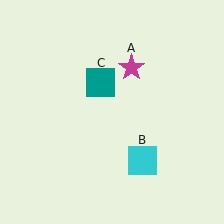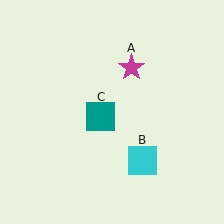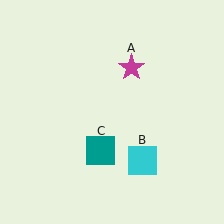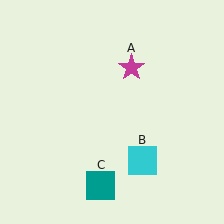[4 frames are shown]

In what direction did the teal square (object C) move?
The teal square (object C) moved down.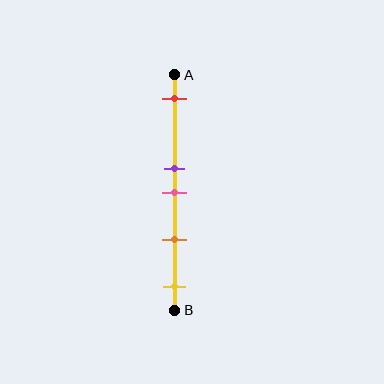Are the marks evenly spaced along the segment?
No, the marks are not evenly spaced.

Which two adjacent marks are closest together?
The purple and pink marks are the closest adjacent pair.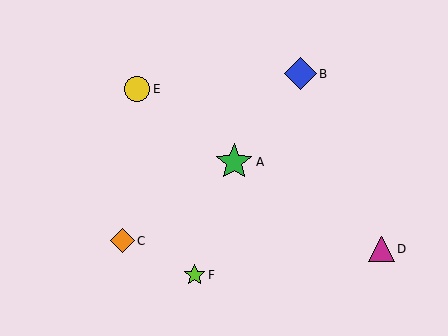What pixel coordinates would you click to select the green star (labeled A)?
Click at (234, 162) to select the green star A.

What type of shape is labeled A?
Shape A is a green star.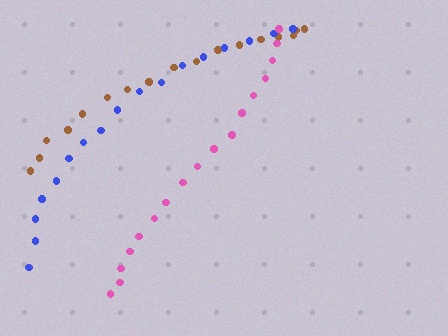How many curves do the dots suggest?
There are 3 distinct paths.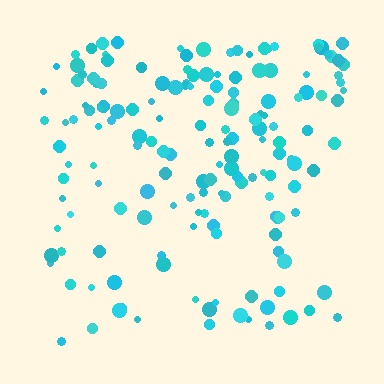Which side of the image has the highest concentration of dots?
The top.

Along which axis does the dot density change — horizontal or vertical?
Vertical.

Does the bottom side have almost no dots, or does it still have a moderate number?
Still a moderate number, just noticeably fewer than the top.